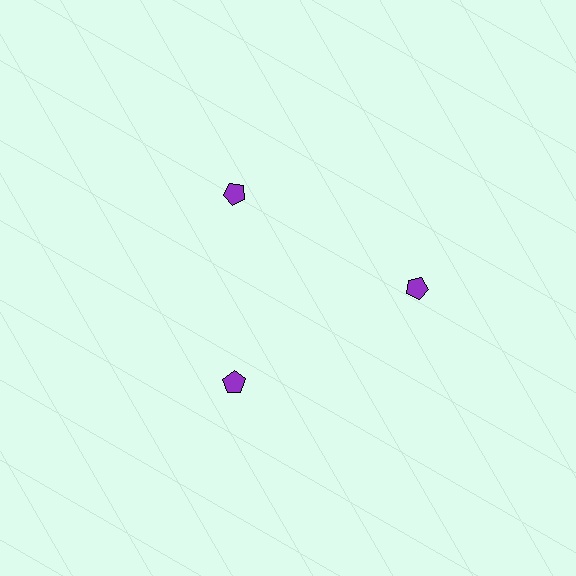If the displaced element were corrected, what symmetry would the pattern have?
It would have 3-fold rotational symmetry — the pattern would map onto itself every 120 degrees.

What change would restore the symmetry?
The symmetry would be restored by moving it inward, back onto the ring so that all 3 pentagons sit at equal angles and equal distance from the center.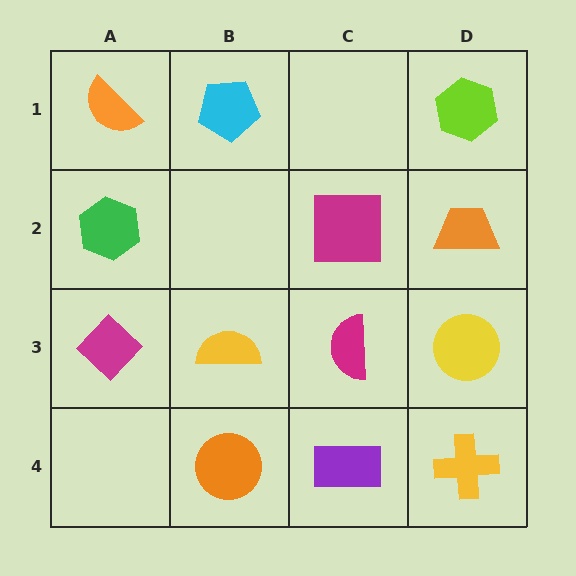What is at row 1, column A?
An orange semicircle.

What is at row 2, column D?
An orange trapezoid.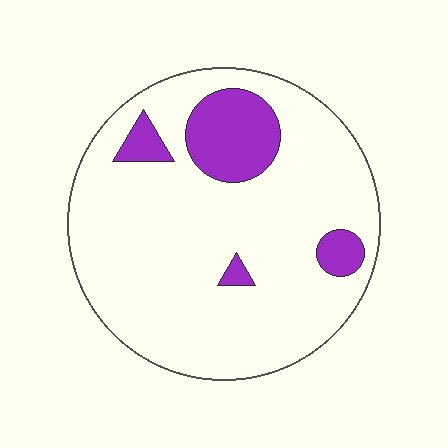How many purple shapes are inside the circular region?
4.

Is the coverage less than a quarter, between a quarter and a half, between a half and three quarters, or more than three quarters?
Less than a quarter.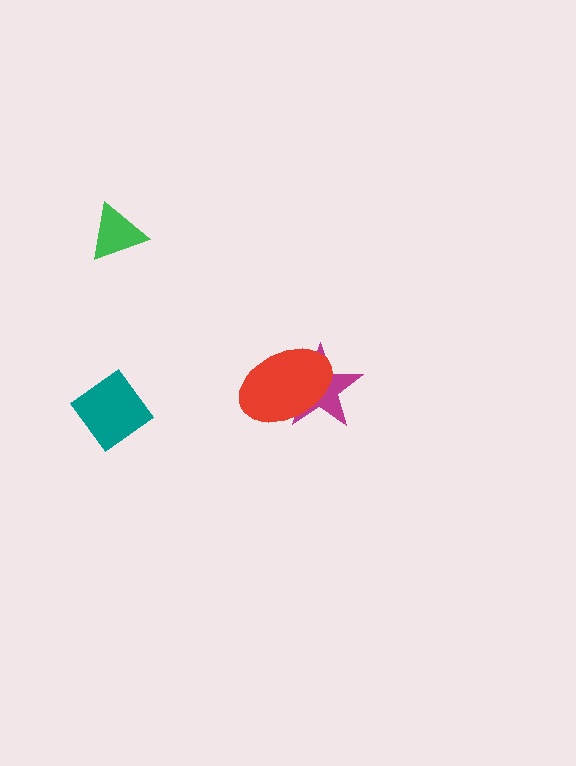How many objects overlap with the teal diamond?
0 objects overlap with the teal diamond.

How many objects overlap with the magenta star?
1 object overlaps with the magenta star.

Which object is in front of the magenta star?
The red ellipse is in front of the magenta star.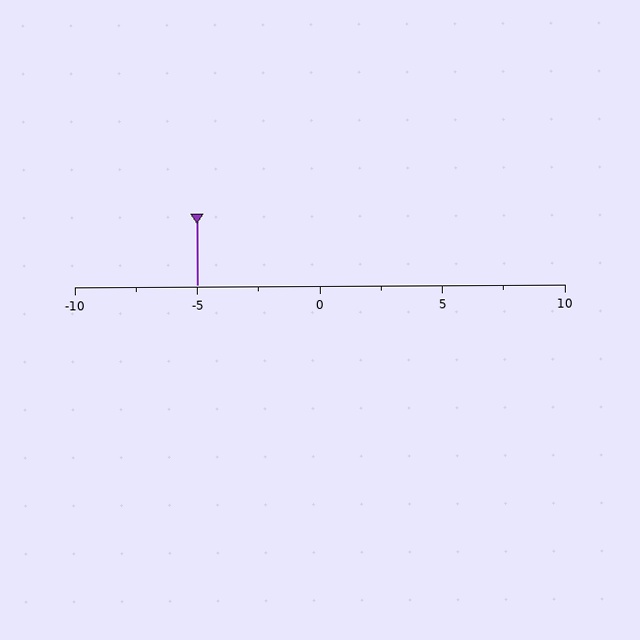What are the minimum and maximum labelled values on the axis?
The axis runs from -10 to 10.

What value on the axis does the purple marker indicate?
The marker indicates approximately -5.